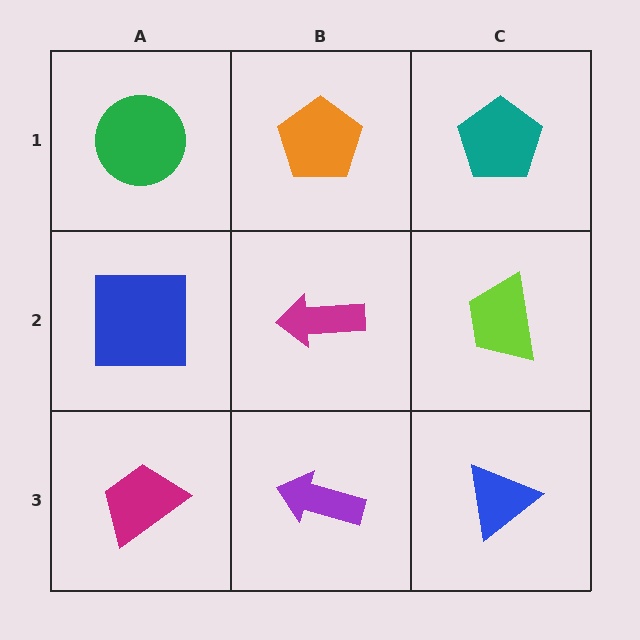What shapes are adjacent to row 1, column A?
A blue square (row 2, column A), an orange pentagon (row 1, column B).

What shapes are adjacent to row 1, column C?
A lime trapezoid (row 2, column C), an orange pentagon (row 1, column B).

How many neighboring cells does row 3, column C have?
2.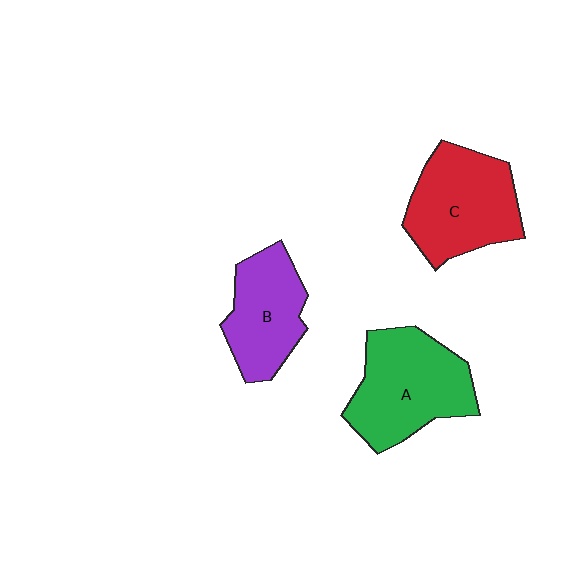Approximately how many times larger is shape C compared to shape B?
Approximately 1.3 times.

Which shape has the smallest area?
Shape B (purple).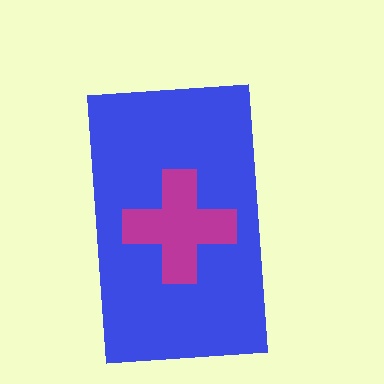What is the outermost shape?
The blue rectangle.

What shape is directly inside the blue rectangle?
The magenta cross.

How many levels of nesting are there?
2.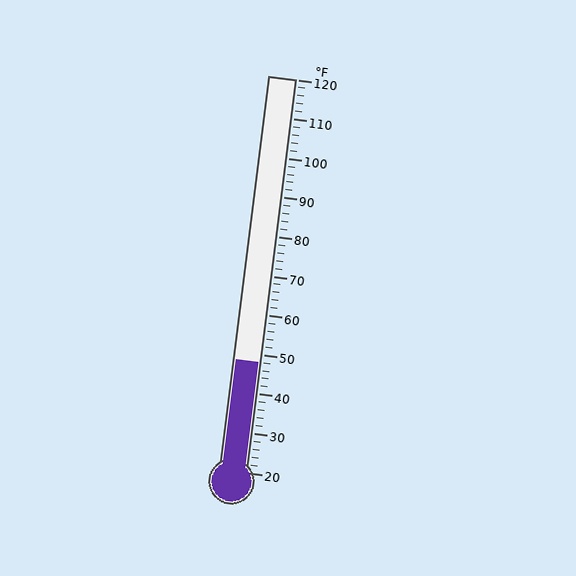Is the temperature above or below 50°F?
The temperature is below 50°F.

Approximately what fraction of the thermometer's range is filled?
The thermometer is filled to approximately 30% of its range.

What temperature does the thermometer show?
The thermometer shows approximately 48°F.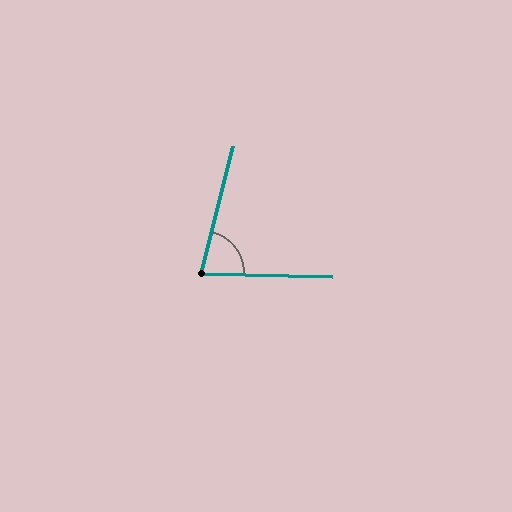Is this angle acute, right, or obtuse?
It is acute.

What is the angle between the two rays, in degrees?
Approximately 77 degrees.